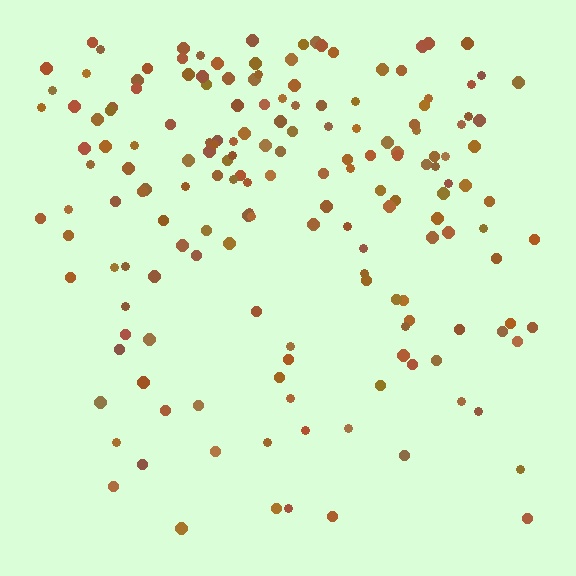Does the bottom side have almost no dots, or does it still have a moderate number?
Still a moderate number, just noticeably fewer than the top.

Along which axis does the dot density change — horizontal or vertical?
Vertical.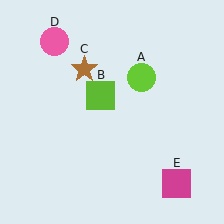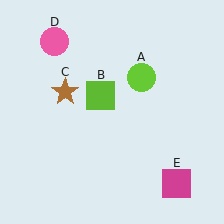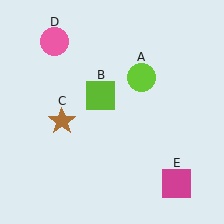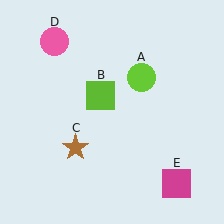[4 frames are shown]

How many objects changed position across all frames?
1 object changed position: brown star (object C).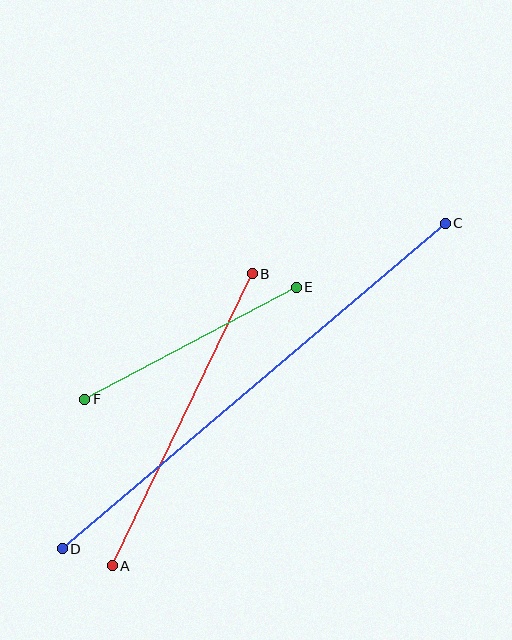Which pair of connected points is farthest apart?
Points C and D are farthest apart.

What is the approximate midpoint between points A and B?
The midpoint is at approximately (182, 420) pixels.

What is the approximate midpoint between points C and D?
The midpoint is at approximately (254, 386) pixels.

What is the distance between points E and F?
The distance is approximately 239 pixels.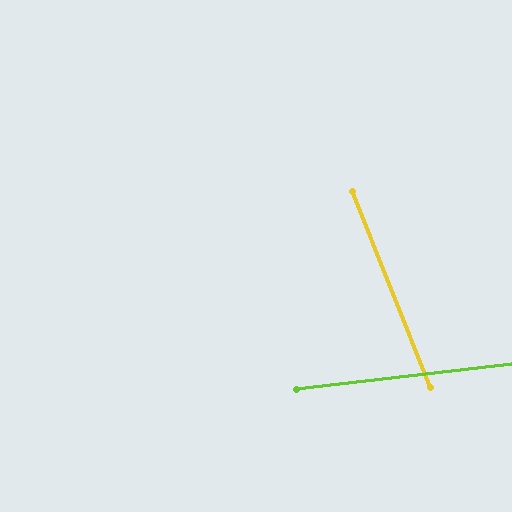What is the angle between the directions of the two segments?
Approximately 75 degrees.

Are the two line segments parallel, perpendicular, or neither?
Neither parallel nor perpendicular — they differ by about 75°.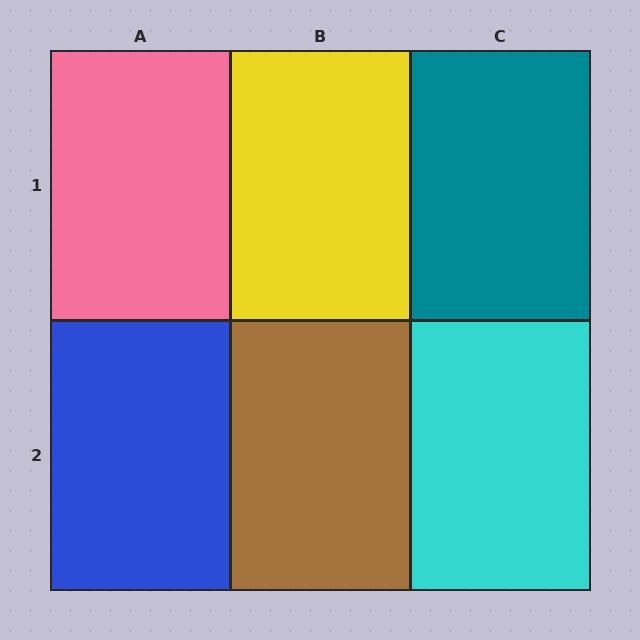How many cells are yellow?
1 cell is yellow.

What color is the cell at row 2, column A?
Blue.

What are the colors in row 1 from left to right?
Pink, yellow, teal.